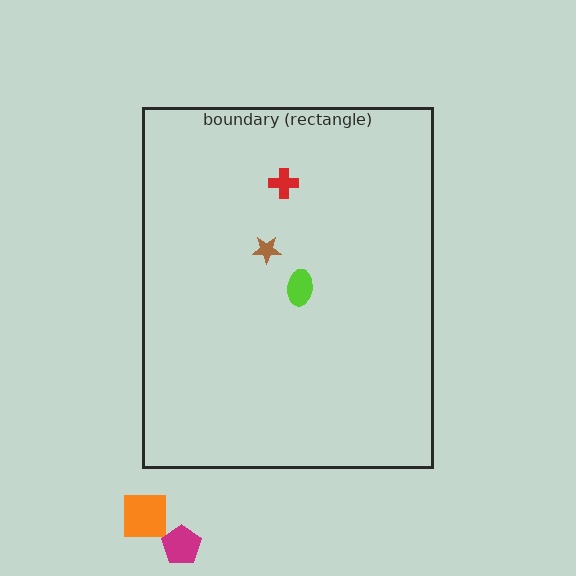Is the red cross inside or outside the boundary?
Inside.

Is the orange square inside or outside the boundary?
Outside.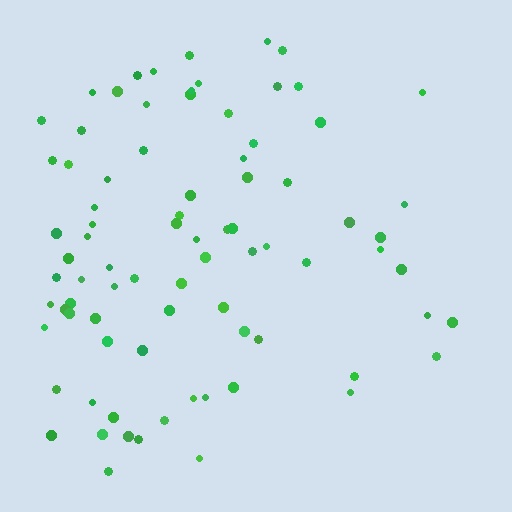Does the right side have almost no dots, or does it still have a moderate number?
Still a moderate number, just noticeably fewer than the left.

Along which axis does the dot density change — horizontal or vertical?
Horizontal.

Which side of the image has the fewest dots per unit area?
The right.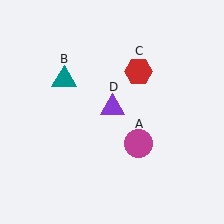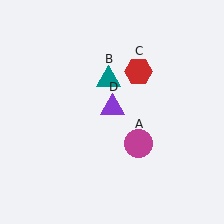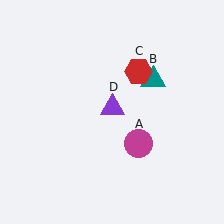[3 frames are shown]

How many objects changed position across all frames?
1 object changed position: teal triangle (object B).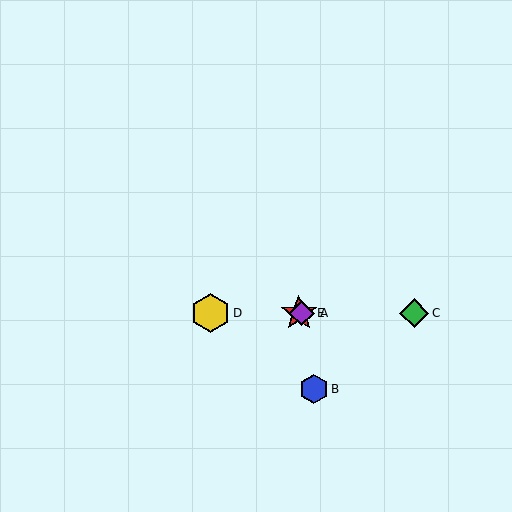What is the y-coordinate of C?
Object C is at y≈313.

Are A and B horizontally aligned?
No, A is at y≈313 and B is at y≈389.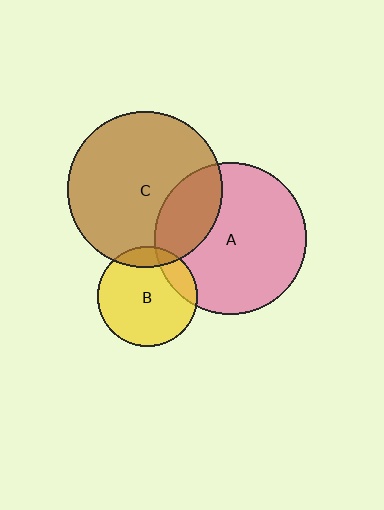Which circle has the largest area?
Circle C (brown).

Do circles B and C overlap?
Yes.